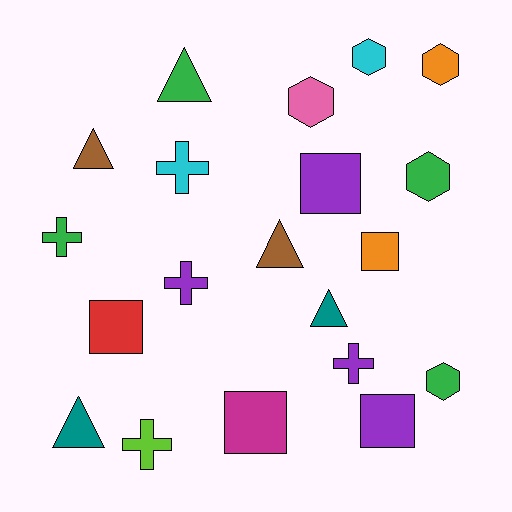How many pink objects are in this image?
There is 1 pink object.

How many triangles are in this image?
There are 5 triangles.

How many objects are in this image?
There are 20 objects.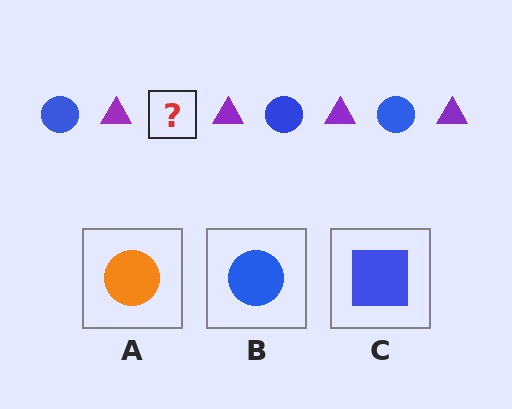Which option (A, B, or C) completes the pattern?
B.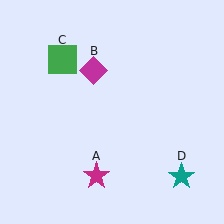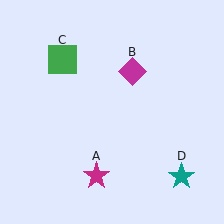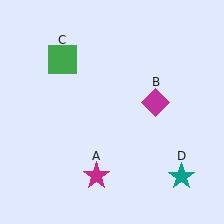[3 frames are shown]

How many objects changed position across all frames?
1 object changed position: magenta diamond (object B).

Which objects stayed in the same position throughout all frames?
Magenta star (object A) and green square (object C) and teal star (object D) remained stationary.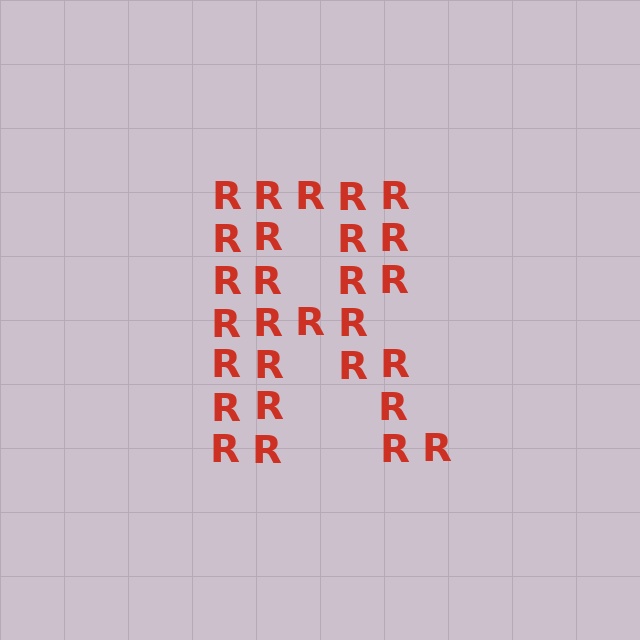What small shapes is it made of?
It is made of small letter R's.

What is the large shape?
The large shape is the letter R.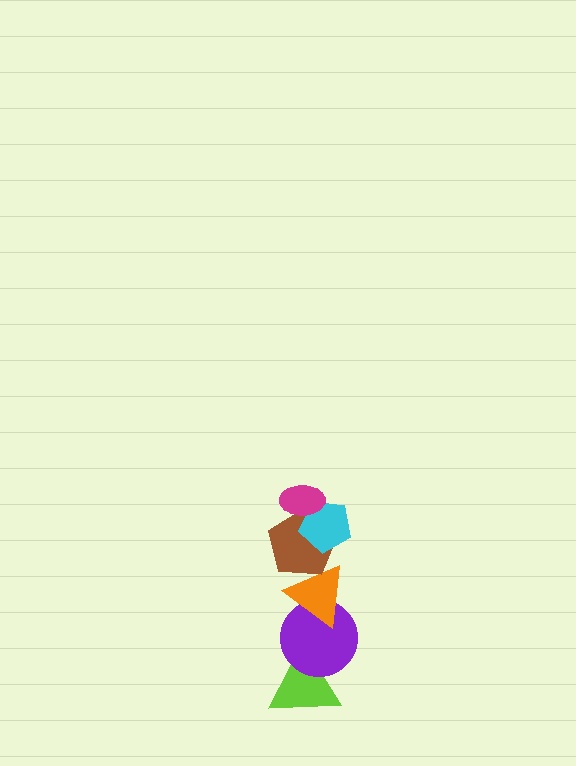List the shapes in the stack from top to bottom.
From top to bottom: the magenta ellipse, the cyan pentagon, the brown pentagon, the orange triangle, the purple circle, the lime triangle.